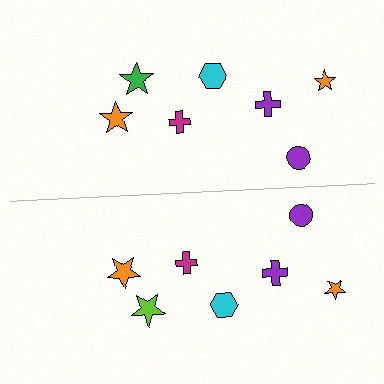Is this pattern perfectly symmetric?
No, the pattern is not perfectly symmetric. The lime star on the bottom side breaks the symmetry — its mirror counterpart is green.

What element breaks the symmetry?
The lime star on the bottom side breaks the symmetry — its mirror counterpart is green.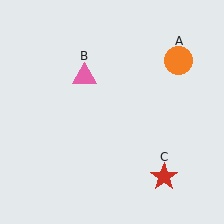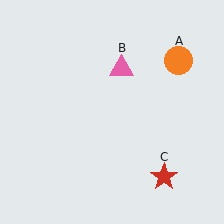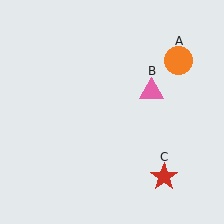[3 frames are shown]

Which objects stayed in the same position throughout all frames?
Orange circle (object A) and red star (object C) remained stationary.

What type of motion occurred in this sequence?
The pink triangle (object B) rotated clockwise around the center of the scene.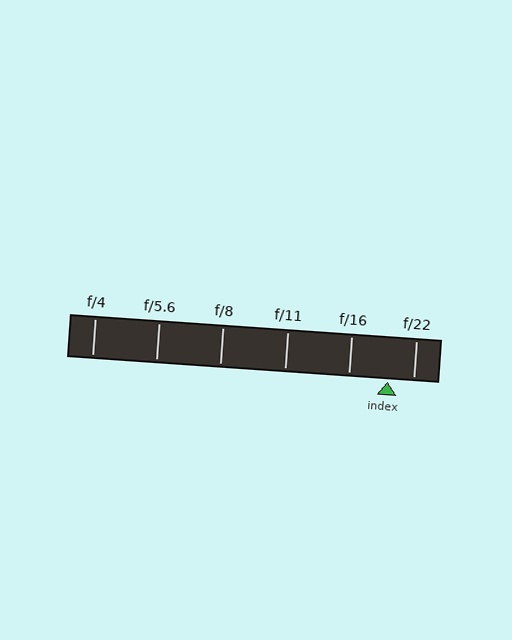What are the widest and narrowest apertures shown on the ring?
The widest aperture shown is f/4 and the narrowest is f/22.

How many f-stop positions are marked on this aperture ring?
There are 6 f-stop positions marked.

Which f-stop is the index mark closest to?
The index mark is closest to f/22.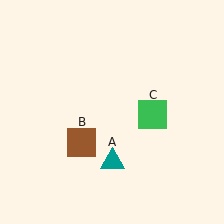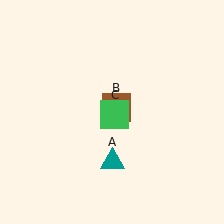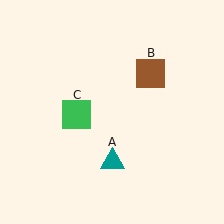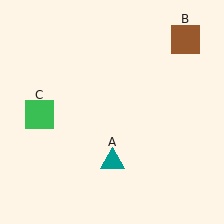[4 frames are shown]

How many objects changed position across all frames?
2 objects changed position: brown square (object B), green square (object C).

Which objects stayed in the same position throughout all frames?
Teal triangle (object A) remained stationary.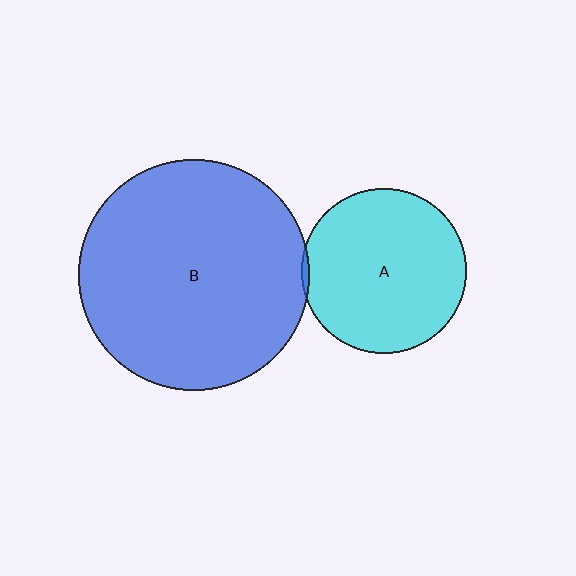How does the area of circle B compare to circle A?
Approximately 2.0 times.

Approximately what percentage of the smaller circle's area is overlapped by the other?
Approximately 5%.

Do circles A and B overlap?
Yes.